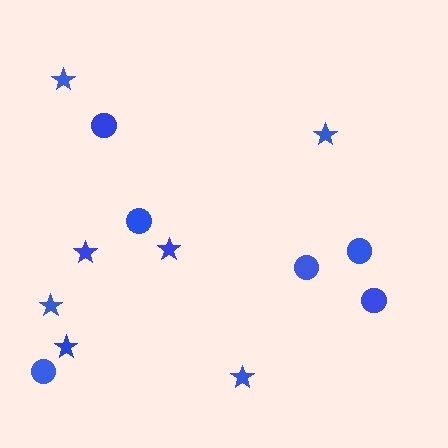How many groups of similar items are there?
There are 2 groups: one group of circles (6) and one group of stars (7).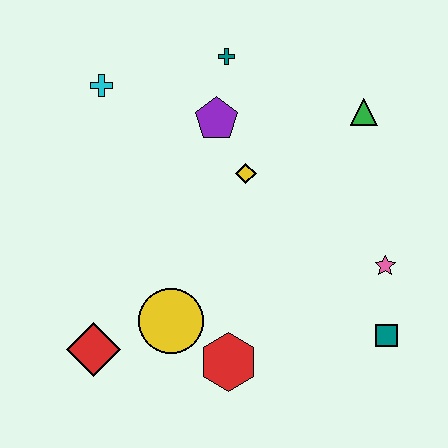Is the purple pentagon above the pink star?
Yes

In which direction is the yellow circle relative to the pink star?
The yellow circle is to the left of the pink star.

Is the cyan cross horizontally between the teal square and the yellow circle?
No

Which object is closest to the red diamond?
The yellow circle is closest to the red diamond.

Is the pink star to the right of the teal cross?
Yes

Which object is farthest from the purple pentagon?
The teal square is farthest from the purple pentagon.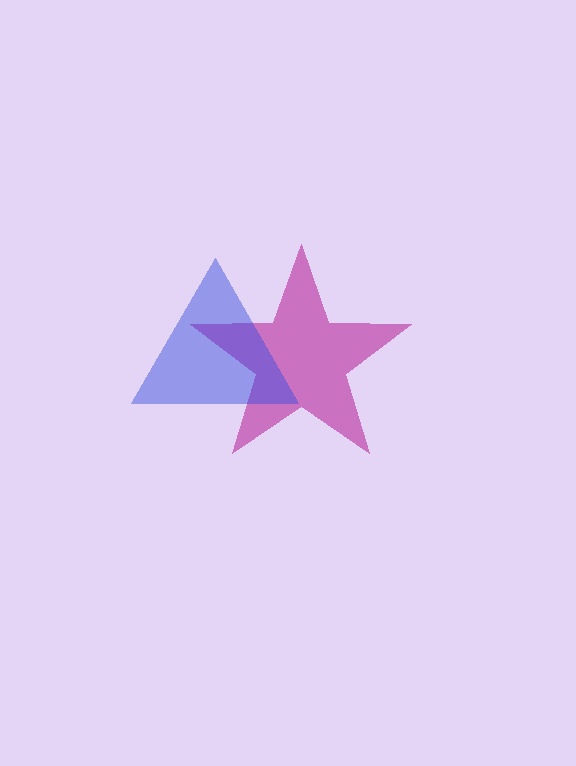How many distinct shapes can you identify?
There are 2 distinct shapes: a magenta star, a blue triangle.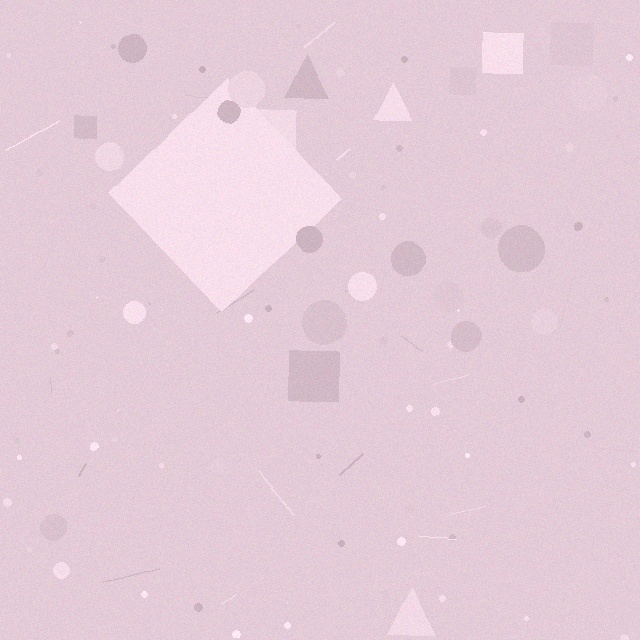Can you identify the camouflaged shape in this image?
The camouflaged shape is a diamond.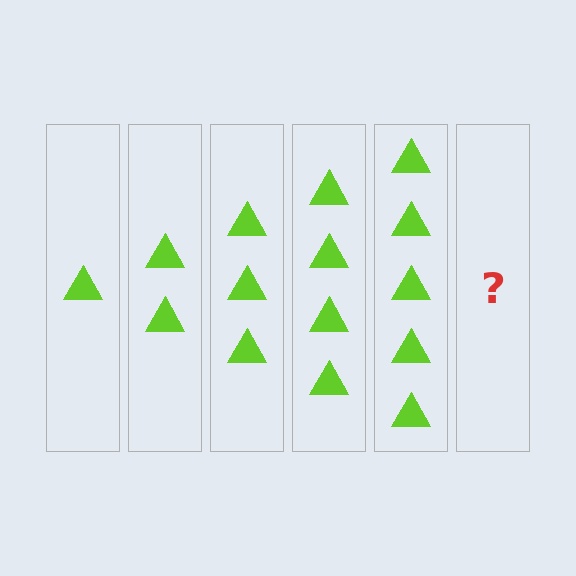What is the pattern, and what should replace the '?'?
The pattern is that each step adds one more triangle. The '?' should be 6 triangles.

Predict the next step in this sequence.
The next step is 6 triangles.